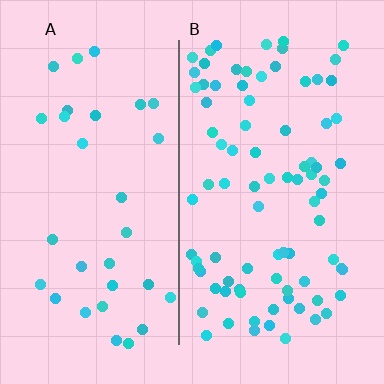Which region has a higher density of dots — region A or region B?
B (the right).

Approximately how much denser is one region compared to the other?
Approximately 2.6× — region B over region A.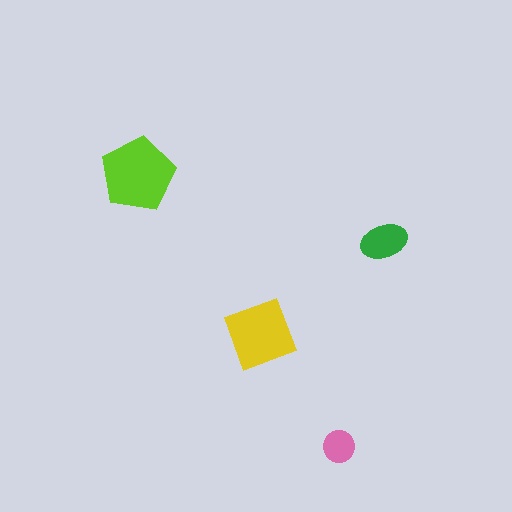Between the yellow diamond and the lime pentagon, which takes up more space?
The lime pentagon.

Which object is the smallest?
The pink circle.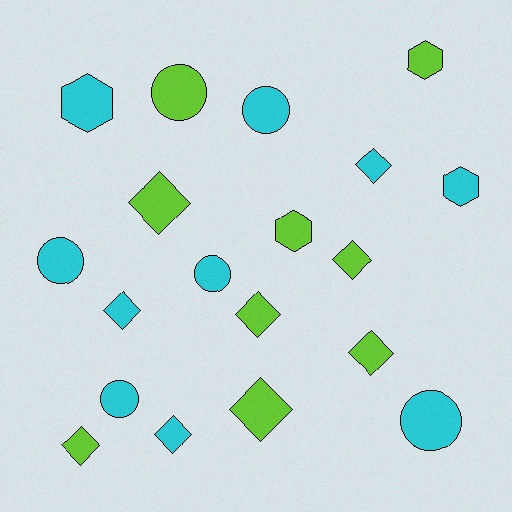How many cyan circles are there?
There are 5 cyan circles.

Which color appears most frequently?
Cyan, with 10 objects.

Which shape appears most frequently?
Diamond, with 9 objects.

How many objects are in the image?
There are 19 objects.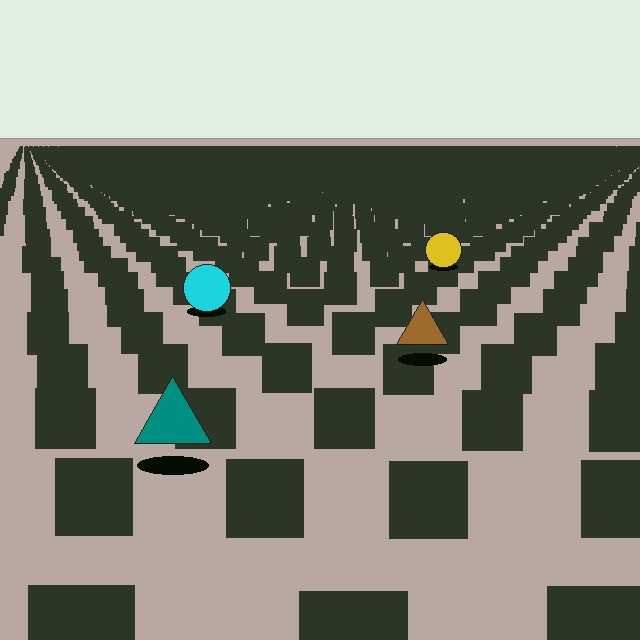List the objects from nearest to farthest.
From nearest to farthest: the teal triangle, the brown triangle, the cyan circle, the yellow circle.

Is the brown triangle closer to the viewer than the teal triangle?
No. The teal triangle is closer — you can tell from the texture gradient: the ground texture is coarser near it.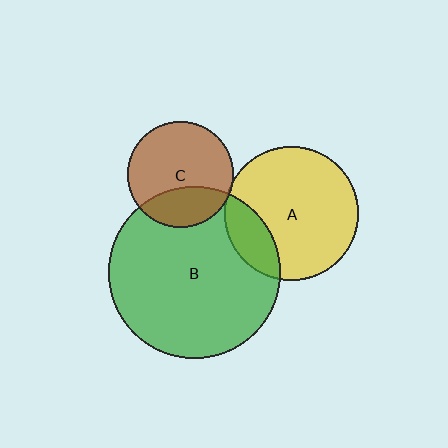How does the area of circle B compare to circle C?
Approximately 2.7 times.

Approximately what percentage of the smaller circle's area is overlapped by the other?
Approximately 20%.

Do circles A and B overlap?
Yes.